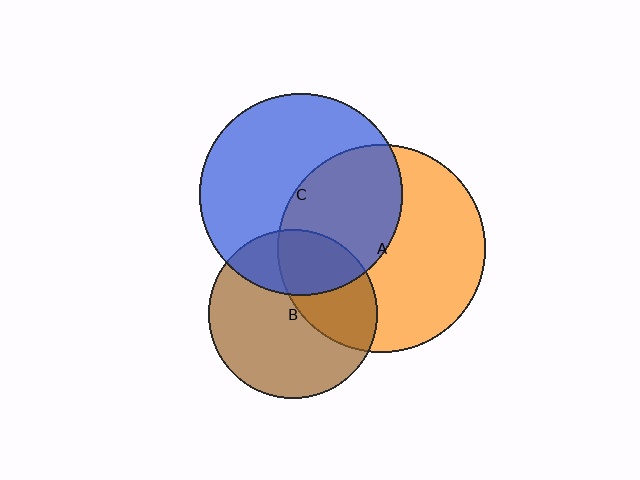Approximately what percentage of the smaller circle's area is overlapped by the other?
Approximately 35%.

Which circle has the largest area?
Circle A (orange).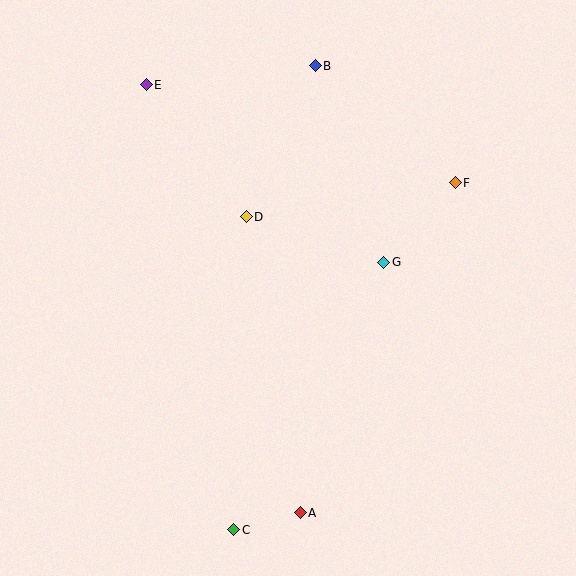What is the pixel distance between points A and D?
The distance between A and D is 302 pixels.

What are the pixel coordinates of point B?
Point B is at (315, 66).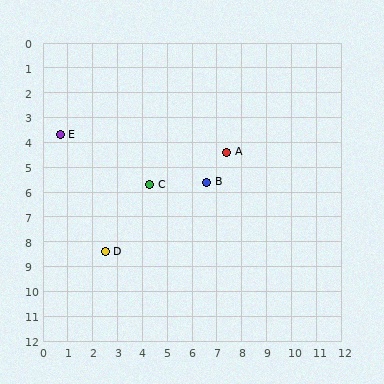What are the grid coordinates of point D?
Point D is at approximately (2.5, 8.4).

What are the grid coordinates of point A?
Point A is at approximately (7.4, 4.4).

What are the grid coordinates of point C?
Point C is at approximately (4.3, 5.7).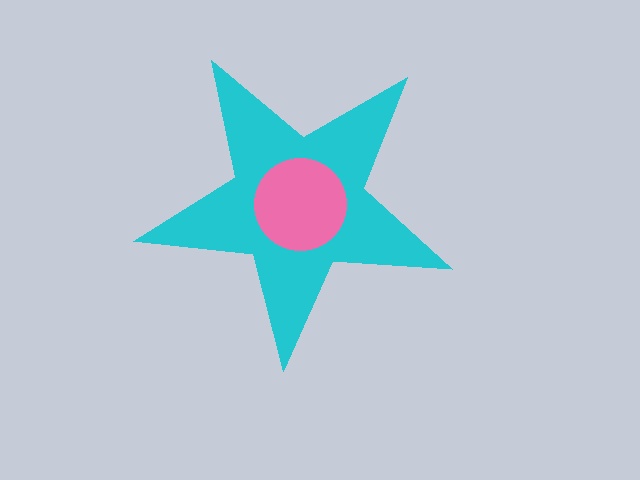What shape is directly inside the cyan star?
The pink circle.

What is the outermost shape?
The cyan star.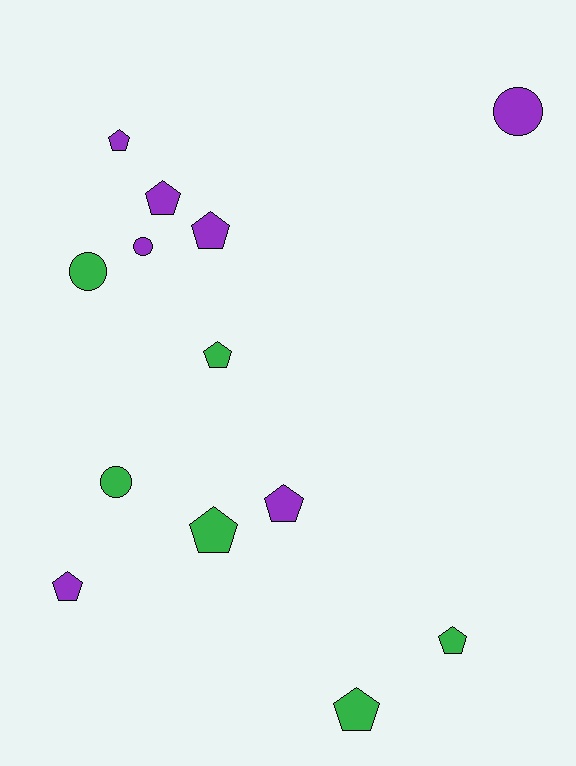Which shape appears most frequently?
Pentagon, with 9 objects.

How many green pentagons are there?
There are 4 green pentagons.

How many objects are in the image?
There are 13 objects.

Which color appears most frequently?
Purple, with 7 objects.